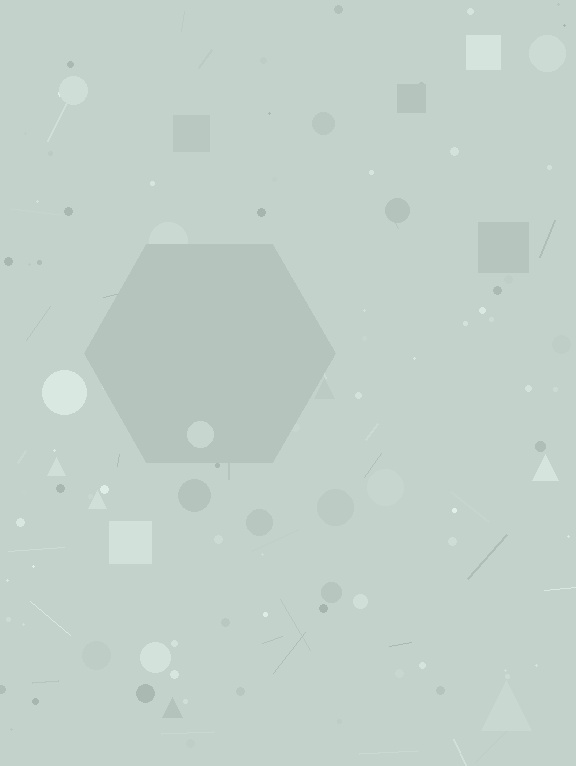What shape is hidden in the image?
A hexagon is hidden in the image.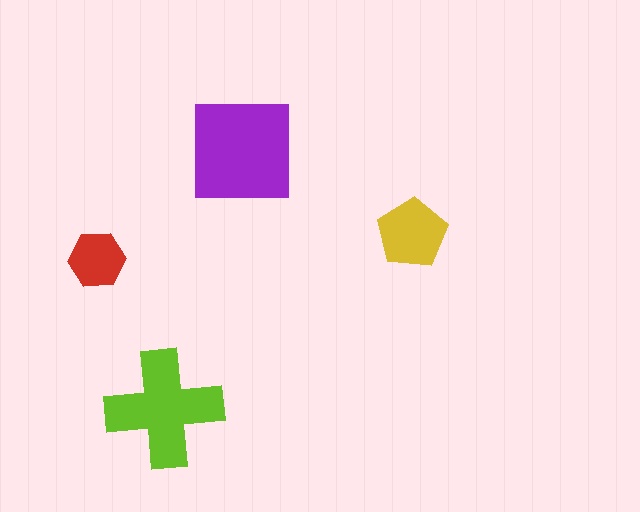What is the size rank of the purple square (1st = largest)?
1st.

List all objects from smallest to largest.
The red hexagon, the yellow pentagon, the lime cross, the purple square.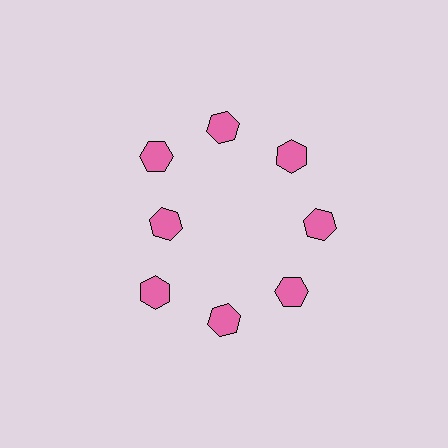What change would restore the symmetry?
The symmetry would be restored by moving it outward, back onto the ring so that all 8 hexagons sit at equal angles and equal distance from the center.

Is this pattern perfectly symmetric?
No. The 8 pink hexagons are arranged in a ring, but one element near the 9 o'clock position is pulled inward toward the center, breaking the 8-fold rotational symmetry.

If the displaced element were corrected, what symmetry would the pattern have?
It would have 8-fold rotational symmetry — the pattern would map onto itself every 45 degrees.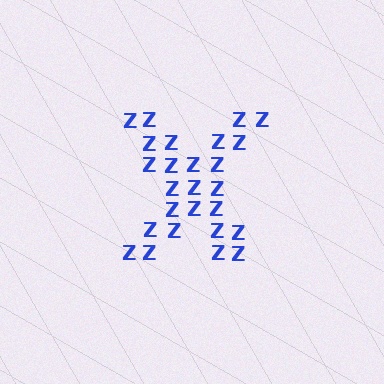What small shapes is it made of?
It is made of small letter Z's.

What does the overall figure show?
The overall figure shows the letter X.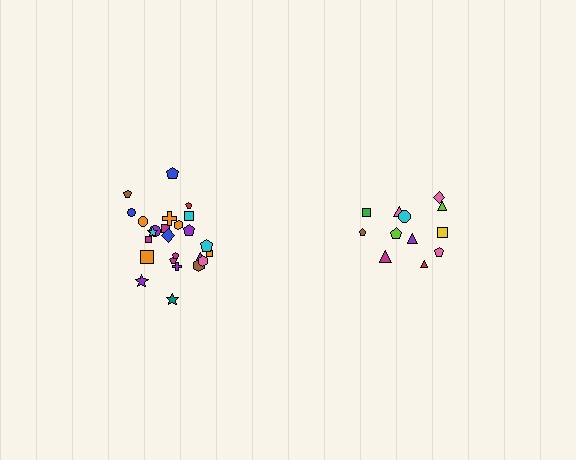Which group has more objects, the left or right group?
The left group.